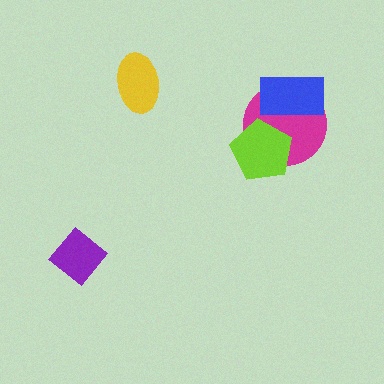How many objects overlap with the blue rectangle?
1 object overlaps with the blue rectangle.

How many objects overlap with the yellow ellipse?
0 objects overlap with the yellow ellipse.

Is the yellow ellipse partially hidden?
No, no other shape covers it.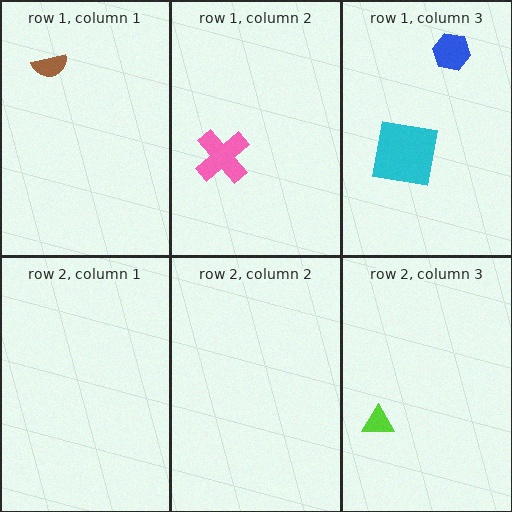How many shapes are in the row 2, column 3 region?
1.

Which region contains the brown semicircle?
The row 1, column 1 region.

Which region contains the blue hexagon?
The row 1, column 3 region.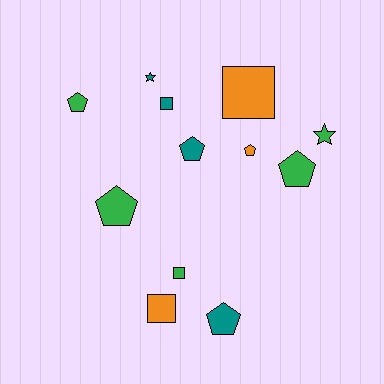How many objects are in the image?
There are 12 objects.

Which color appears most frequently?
Green, with 5 objects.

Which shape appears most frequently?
Pentagon, with 6 objects.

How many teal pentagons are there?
There are 2 teal pentagons.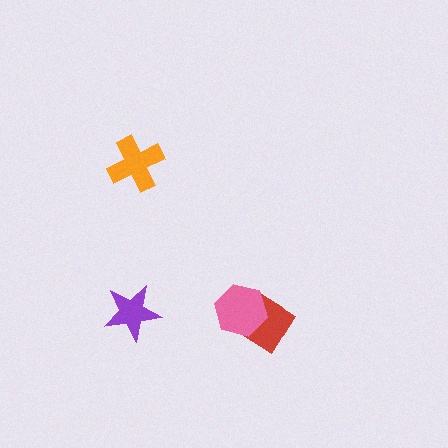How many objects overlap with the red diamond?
1 object overlaps with the red diamond.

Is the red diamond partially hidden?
Yes, it is partially covered by another shape.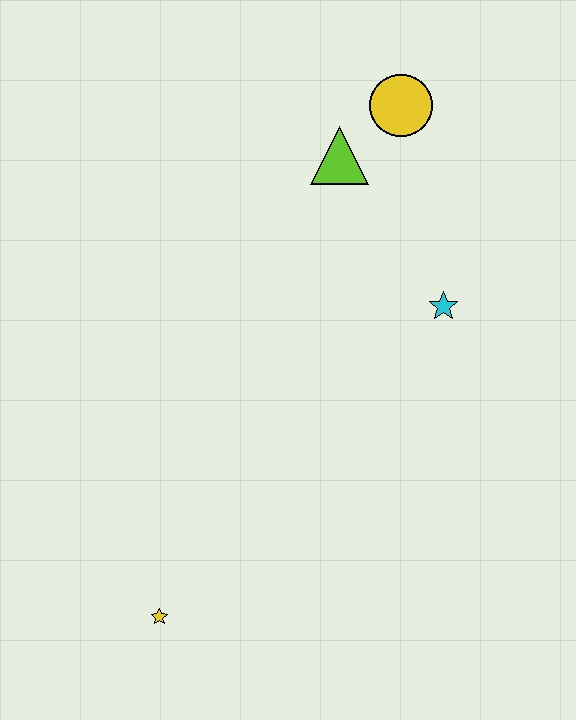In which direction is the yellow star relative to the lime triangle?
The yellow star is below the lime triangle.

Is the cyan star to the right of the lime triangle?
Yes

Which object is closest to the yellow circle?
The lime triangle is closest to the yellow circle.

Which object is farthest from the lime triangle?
The yellow star is farthest from the lime triangle.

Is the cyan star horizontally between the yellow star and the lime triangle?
No